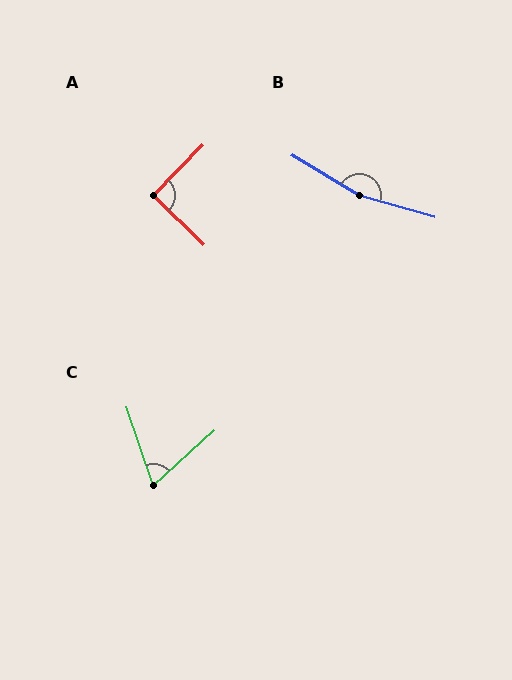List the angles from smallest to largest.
C (67°), A (90°), B (164°).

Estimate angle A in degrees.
Approximately 90 degrees.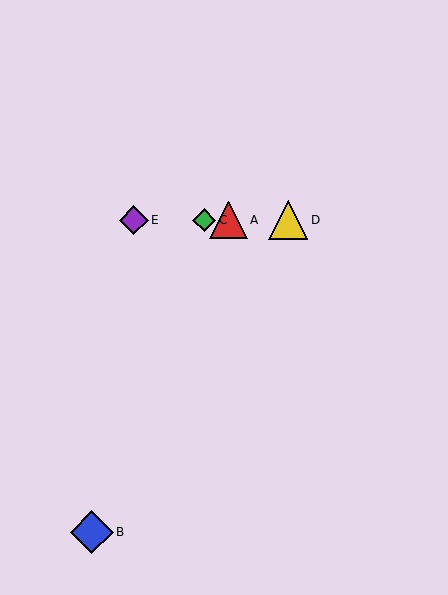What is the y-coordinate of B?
Object B is at y≈532.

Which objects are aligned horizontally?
Objects A, C, D, E are aligned horizontally.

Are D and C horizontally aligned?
Yes, both are at y≈220.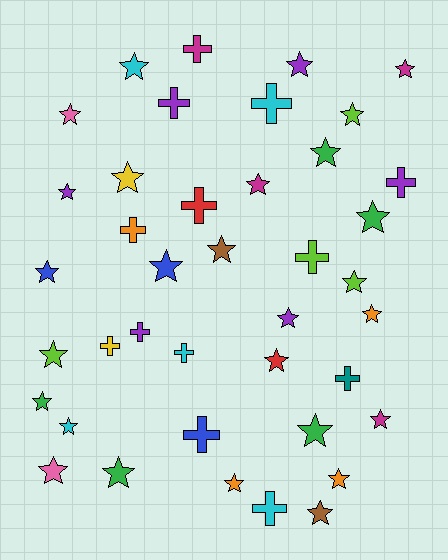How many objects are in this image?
There are 40 objects.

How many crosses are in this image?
There are 13 crosses.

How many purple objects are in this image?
There are 6 purple objects.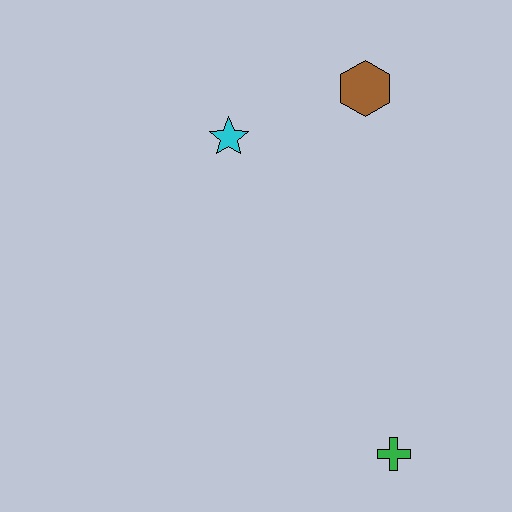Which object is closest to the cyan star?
The brown hexagon is closest to the cyan star.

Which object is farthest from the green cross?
The brown hexagon is farthest from the green cross.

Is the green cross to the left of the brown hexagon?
No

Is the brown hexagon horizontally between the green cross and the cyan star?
Yes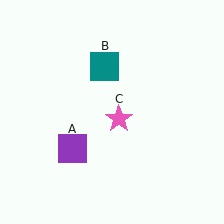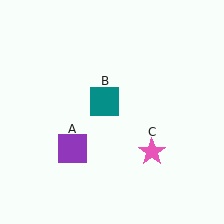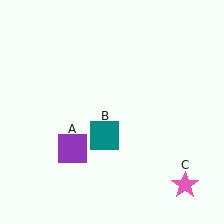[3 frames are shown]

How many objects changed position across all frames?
2 objects changed position: teal square (object B), pink star (object C).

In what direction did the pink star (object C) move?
The pink star (object C) moved down and to the right.